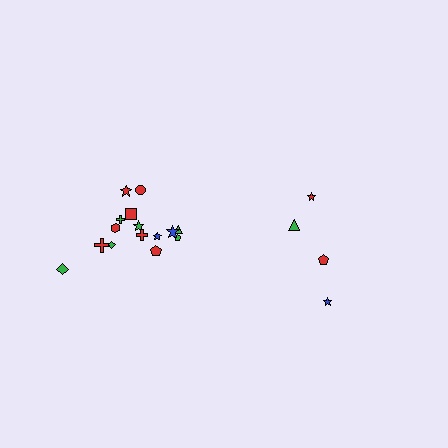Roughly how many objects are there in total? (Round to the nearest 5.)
Roughly 20 objects in total.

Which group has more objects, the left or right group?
The left group.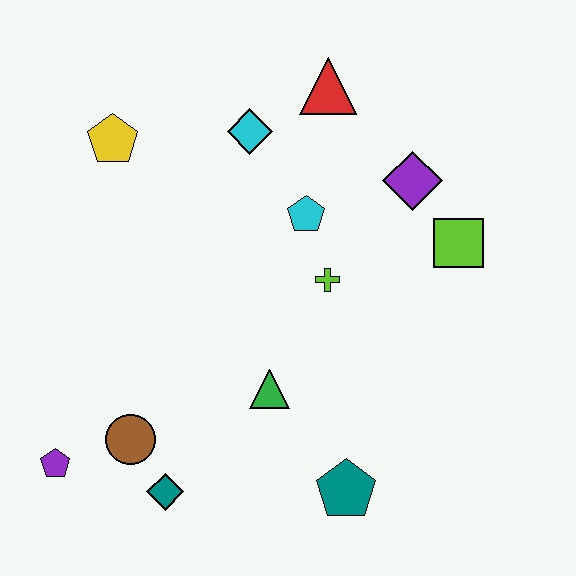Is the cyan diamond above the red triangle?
No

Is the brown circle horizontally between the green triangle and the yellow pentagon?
Yes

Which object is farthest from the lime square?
The purple pentagon is farthest from the lime square.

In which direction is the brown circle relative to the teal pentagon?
The brown circle is to the left of the teal pentagon.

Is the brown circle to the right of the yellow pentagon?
Yes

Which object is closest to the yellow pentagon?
The cyan diamond is closest to the yellow pentagon.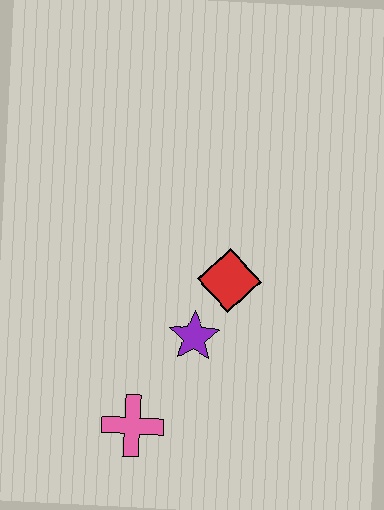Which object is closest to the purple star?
The red diamond is closest to the purple star.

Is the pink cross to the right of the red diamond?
No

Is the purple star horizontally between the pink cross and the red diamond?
Yes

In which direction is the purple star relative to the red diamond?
The purple star is below the red diamond.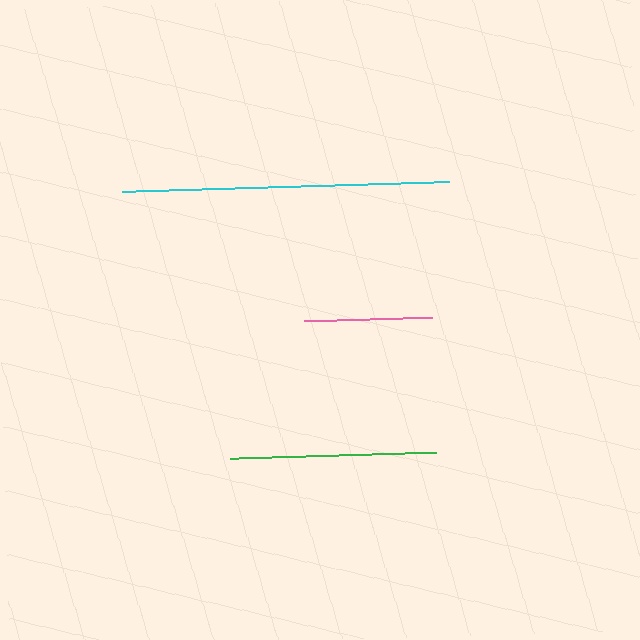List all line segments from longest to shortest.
From longest to shortest: cyan, green, pink.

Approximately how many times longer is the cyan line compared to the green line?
The cyan line is approximately 1.6 times the length of the green line.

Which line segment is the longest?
The cyan line is the longest at approximately 326 pixels.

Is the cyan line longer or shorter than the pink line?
The cyan line is longer than the pink line.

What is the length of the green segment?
The green segment is approximately 206 pixels long.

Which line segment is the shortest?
The pink line is the shortest at approximately 127 pixels.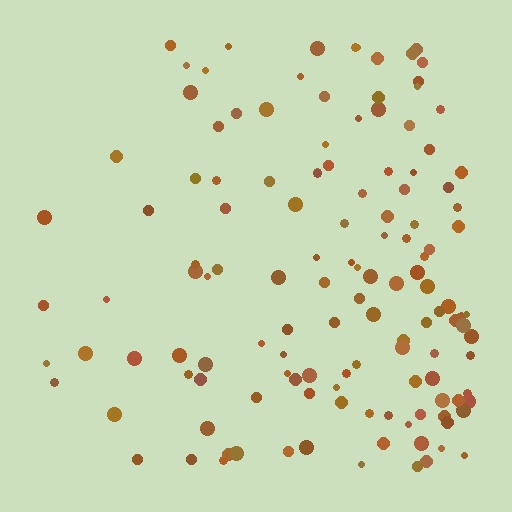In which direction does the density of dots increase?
From left to right, with the right side densest.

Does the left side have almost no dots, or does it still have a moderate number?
Still a moderate number, just noticeably fewer than the right.